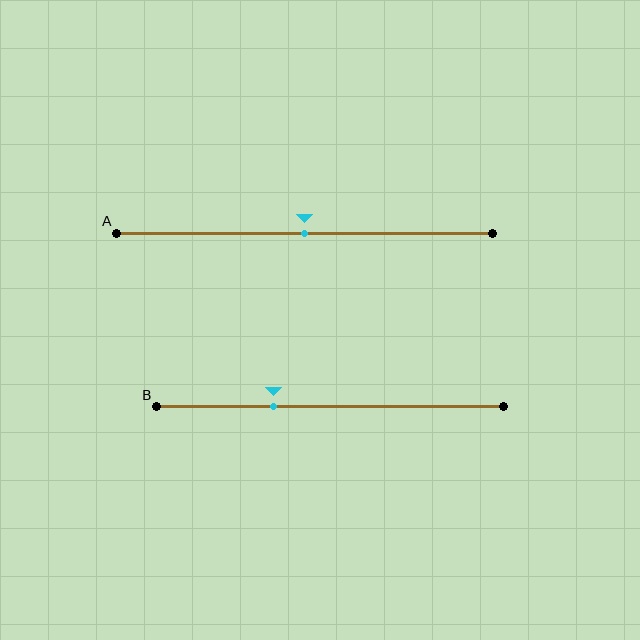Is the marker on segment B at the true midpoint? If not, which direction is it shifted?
No, the marker on segment B is shifted to the left by about 16% of the segment length.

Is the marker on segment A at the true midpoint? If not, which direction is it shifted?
Yes, the marker on segment A is at the true midpoint.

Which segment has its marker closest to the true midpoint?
Segment A has its marker closest to the true midpoint.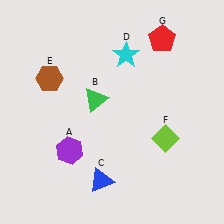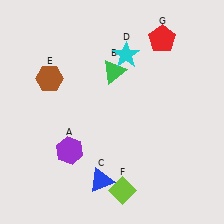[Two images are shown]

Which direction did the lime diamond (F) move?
The lime diamond (F) moved down.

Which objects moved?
The objects that moved are: the green triangle (B), the lime diamond (F).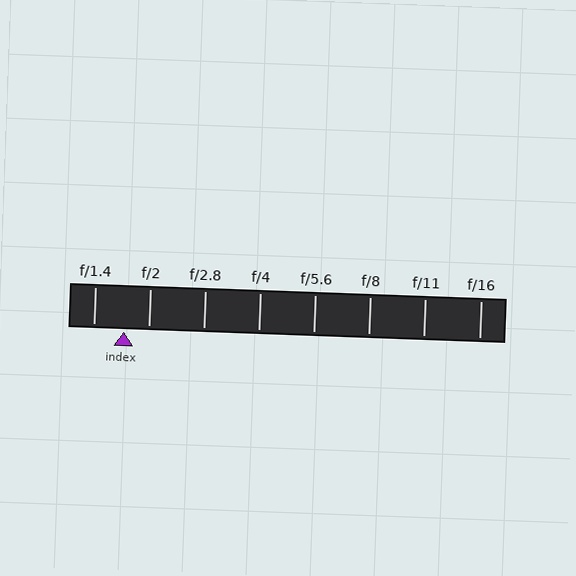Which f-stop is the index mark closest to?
The index mark is closest to f/2.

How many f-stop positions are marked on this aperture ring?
There are 8 f-stop positions marked.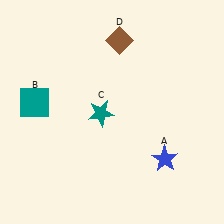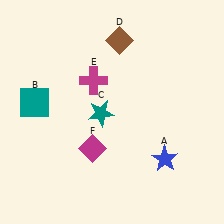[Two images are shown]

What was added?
A magenta cross (E), a magenta diamond (F) were added in Image 2.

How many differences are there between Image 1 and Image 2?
There are 2 differences between the two images.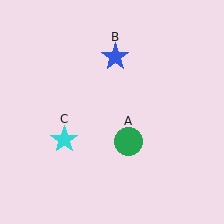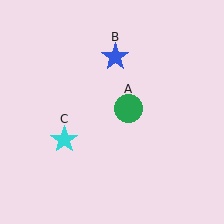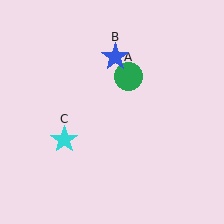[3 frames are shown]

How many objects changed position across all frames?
1 object changed position: green circle (object A).